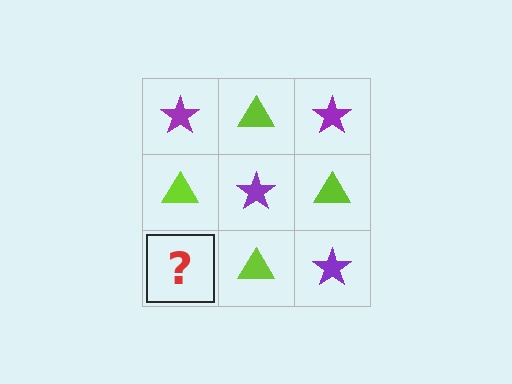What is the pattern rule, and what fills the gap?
The rule is that it alternates purple star and lime triangle in a checkerboard pattern. The gap should be filled with a purple star.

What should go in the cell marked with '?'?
The missing cell should contain a purple star.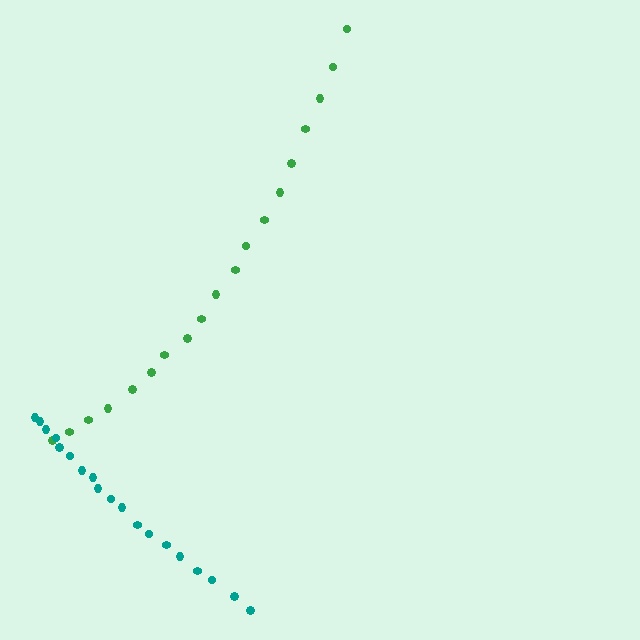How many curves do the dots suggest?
There are 2 distinct paths.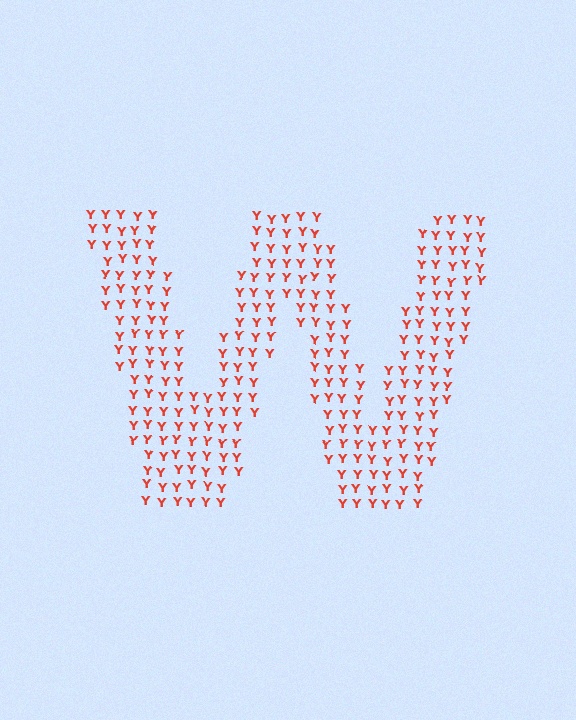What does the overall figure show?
The overall figure shows the letter W.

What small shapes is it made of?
It is made of small letter Y's.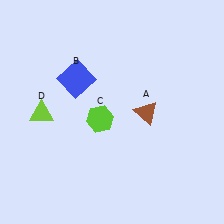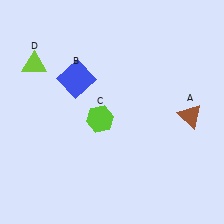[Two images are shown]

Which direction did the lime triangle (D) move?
The lime triangle (D) moved up.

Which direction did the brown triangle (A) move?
The brown triangle (A) moved right.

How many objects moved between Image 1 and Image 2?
2 objects moved between the two images.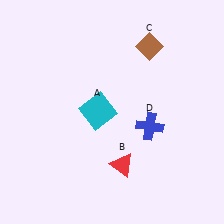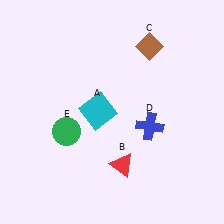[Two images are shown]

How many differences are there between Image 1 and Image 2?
There is 1 difference between the two images.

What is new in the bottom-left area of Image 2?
A green circle (E) was added in the bottom-left area of Image 2.